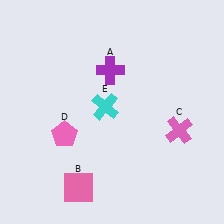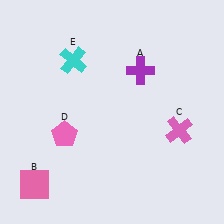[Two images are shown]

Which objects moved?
The objects that moved are: the purple cross (A), the pink square (B), the cyan cross (E).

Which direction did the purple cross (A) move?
The purple cross (A) moved right.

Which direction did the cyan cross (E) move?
The cyan cross (E) moved up.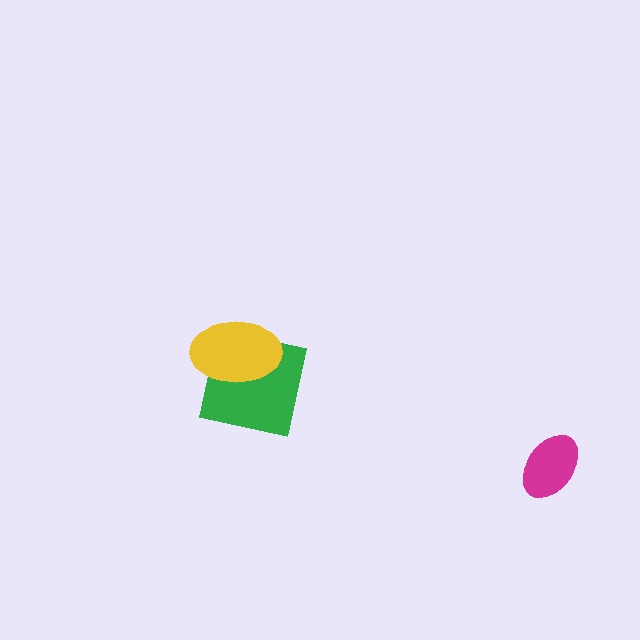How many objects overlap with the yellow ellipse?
1 object overlaps with the yellow ellipse.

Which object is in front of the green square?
The yellow ellipse is in front of the green square.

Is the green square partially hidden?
Yes, it is partially covered by another shape.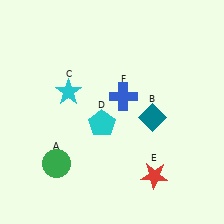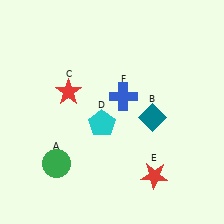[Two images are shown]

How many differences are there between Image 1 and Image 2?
There is 1 difference between the two images.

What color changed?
The star (C) changed from cyan in Image 1 to red in Image 2.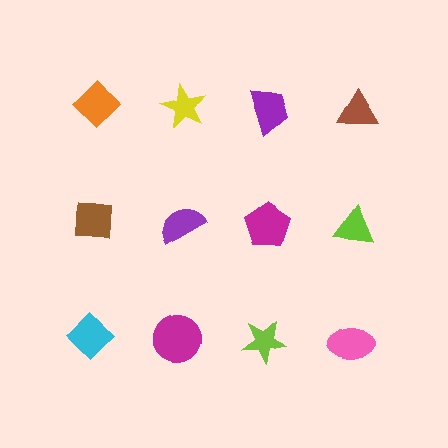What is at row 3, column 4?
A pink ellipse.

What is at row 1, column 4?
A brown triangle.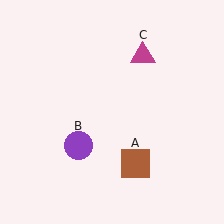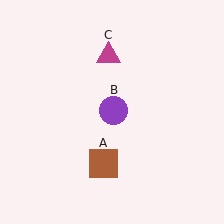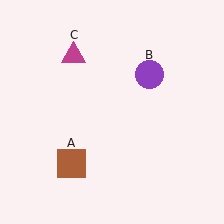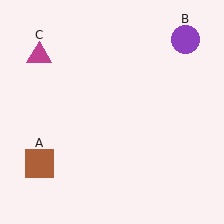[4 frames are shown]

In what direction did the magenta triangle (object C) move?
The magenta triangle (object C) moved left.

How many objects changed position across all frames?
3 objects changed position: brown square (object A), purple circle (object B), magenta triangle (object C).